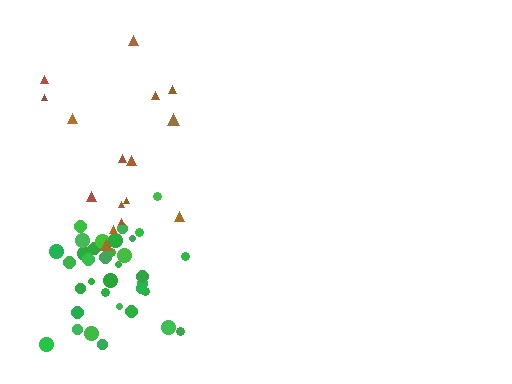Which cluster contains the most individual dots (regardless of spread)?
Green (35).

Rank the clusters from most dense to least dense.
green, brown.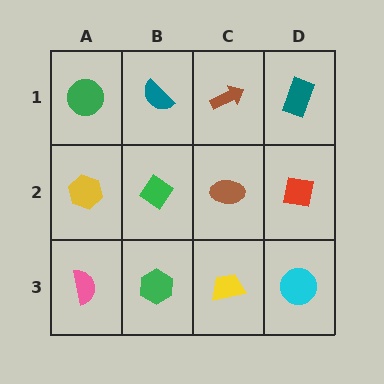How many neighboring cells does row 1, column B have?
3.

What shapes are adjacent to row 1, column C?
A brown ellipse (row 2, column C), a teal semicircle (row 1, column B), a teal rectangle (row 1, column D).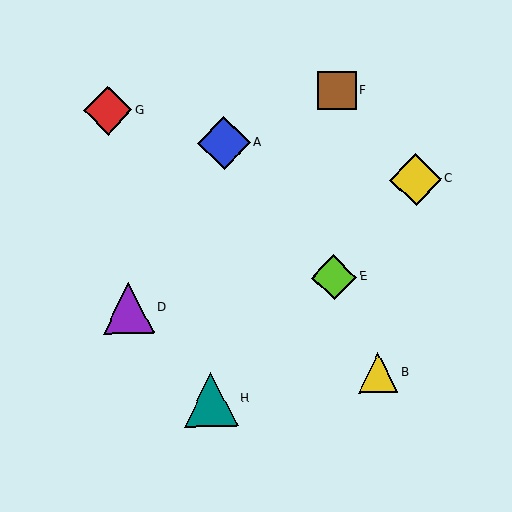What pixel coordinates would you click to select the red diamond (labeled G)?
Click at (108, 110) to select the red diamond G.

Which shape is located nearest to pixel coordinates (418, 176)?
The yellow diamond (labeled C) at (415, 180) is nearest to that location.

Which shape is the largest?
The teal triangle (labeled H) is the largest.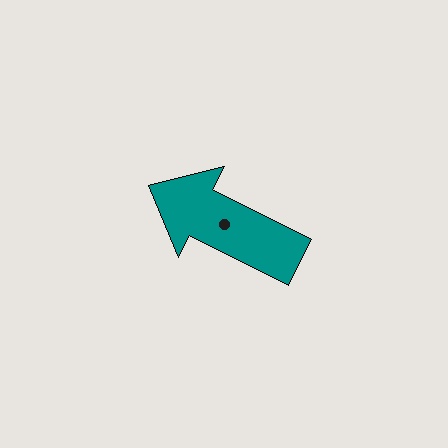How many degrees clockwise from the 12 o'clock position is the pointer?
Approximately 297 degrees.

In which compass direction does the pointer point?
Northwest.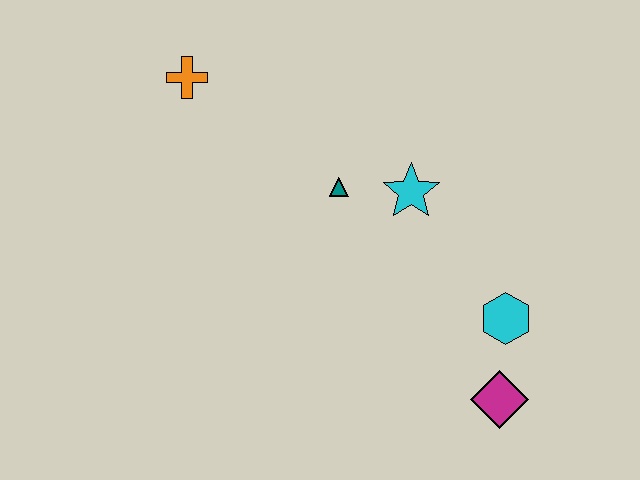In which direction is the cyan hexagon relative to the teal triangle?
The cyan hexagon is to the right of the teal triangle.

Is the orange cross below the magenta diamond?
No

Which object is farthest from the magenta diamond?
The orange cross is farthest from the magenta diamond.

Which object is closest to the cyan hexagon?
The magenta diamond is closest to the cyan hexagon.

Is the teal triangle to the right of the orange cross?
Yes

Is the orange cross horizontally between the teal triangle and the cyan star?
No